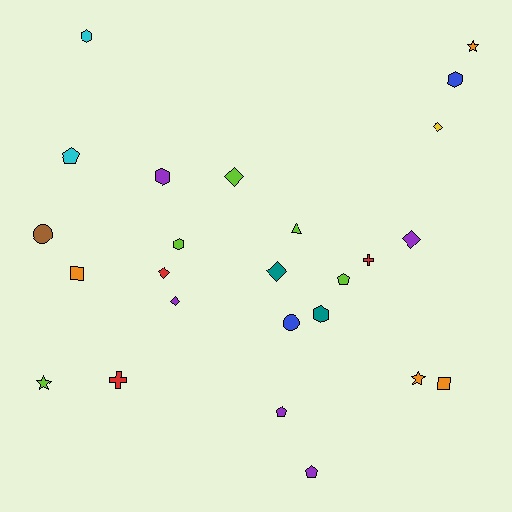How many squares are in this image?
There are 2 squares.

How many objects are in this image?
There are 25 objects.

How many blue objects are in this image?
There are 2 blue objects.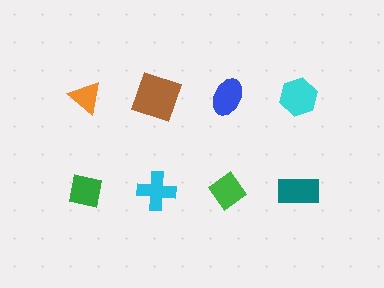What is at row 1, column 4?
A cyan hexagon.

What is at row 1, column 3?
A blue ellipse.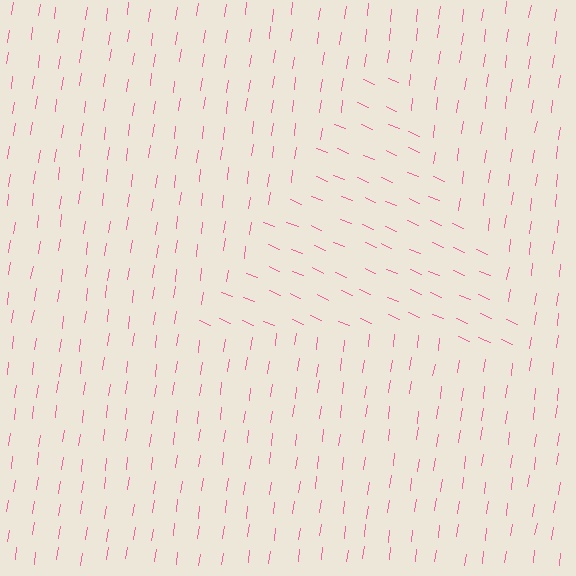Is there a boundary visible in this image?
Yes, there is a texture boundary formed by a change in line orientation.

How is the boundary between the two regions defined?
The boundary is defined purely by a change in line orientation (approximately 74 degrees difference). All lines are the same color and thickness.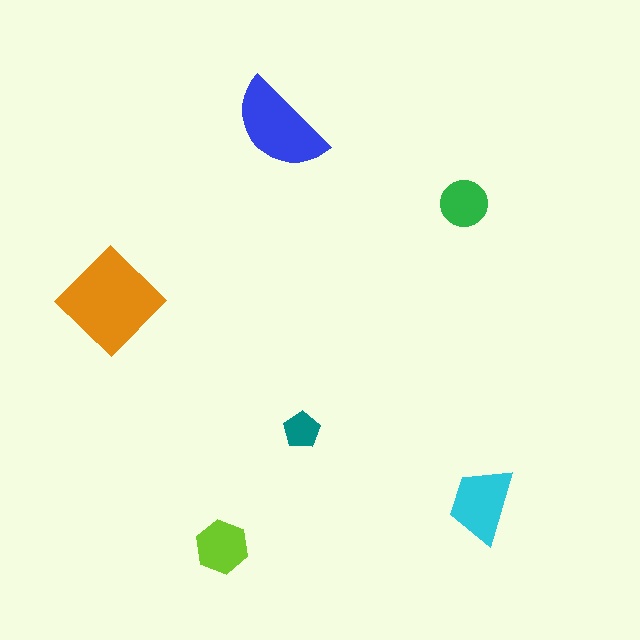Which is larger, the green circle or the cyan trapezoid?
The cyan trapezoid.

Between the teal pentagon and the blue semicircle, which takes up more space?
The blue semicircle.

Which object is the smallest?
The teal pentagon.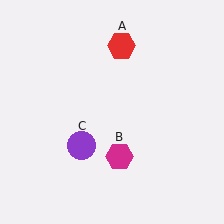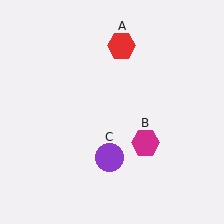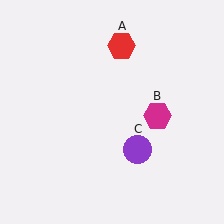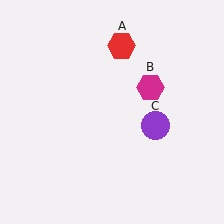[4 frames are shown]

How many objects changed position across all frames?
2 objects changed position: magenta hexagon (object B), purple circle (object C).